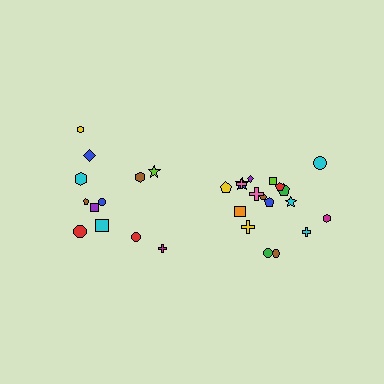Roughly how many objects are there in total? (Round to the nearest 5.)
Roughly 30 objects in total.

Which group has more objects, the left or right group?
The right group.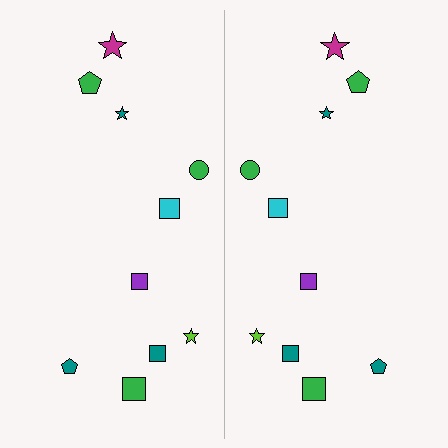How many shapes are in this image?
There are 20 shapes in this image.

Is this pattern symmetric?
Yes, this pattern has bilateral (reflection) symmetry.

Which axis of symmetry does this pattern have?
The pattern has a vertical axis of symmetry running through the center of the image.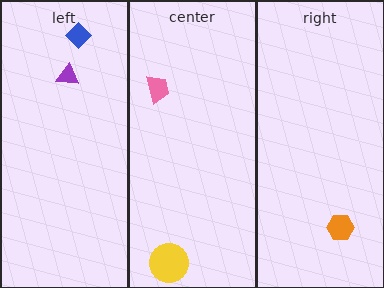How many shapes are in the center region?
2.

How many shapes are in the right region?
1.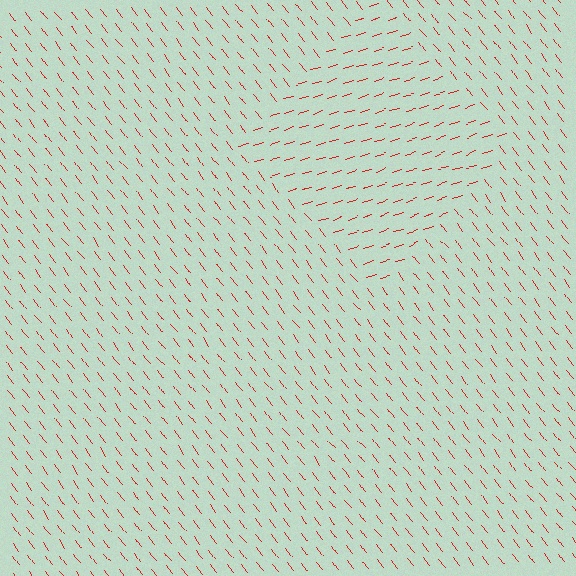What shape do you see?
I see a diamond.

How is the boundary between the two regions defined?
The boundary is defined purely by a change in line orientation (approximately 70 degrees difference). All lines are the same color and thickness.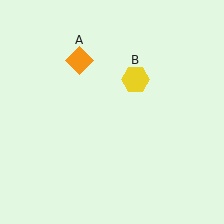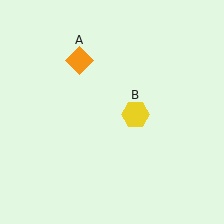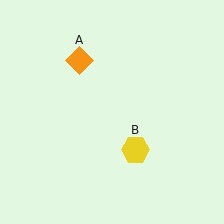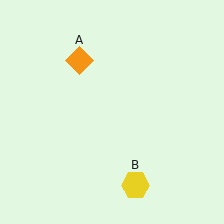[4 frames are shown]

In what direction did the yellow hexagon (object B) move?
The yellow hexagon (object B) moved down.